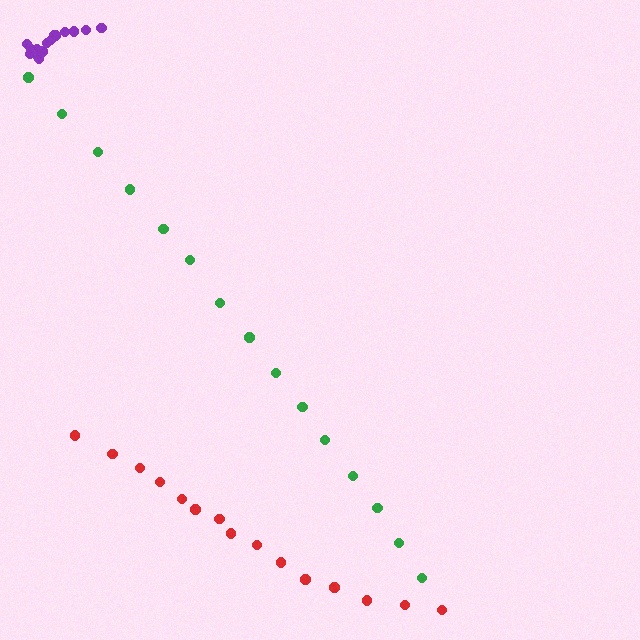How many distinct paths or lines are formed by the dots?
There are 3 distinct paths.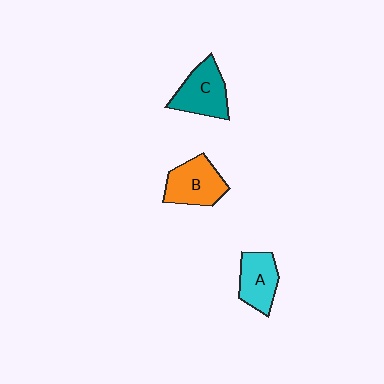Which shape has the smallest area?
Shape A (cyan).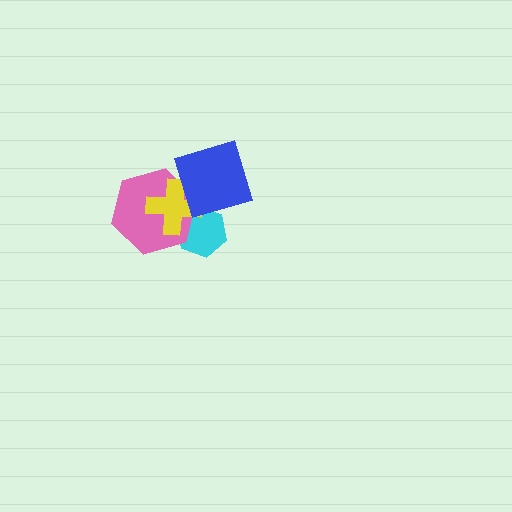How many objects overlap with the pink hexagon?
3 objects overlap with the pink hexagon.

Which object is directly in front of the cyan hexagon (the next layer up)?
The pink hexagon is directly in front of the cyan hexagon.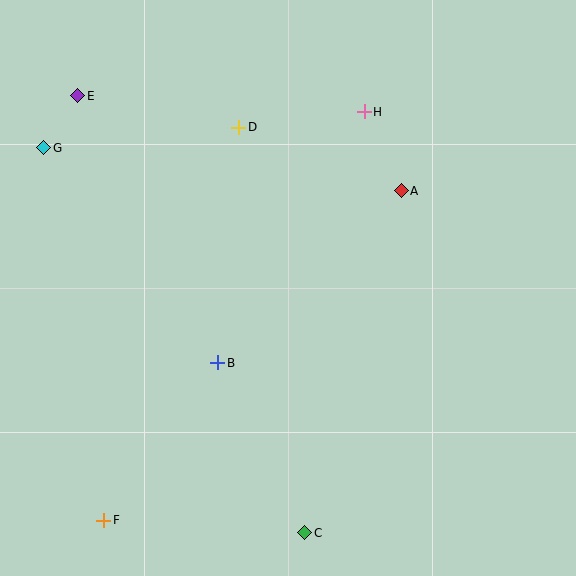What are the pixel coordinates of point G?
Point G is at (44, 148).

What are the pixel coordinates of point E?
Point E is at (78, 96).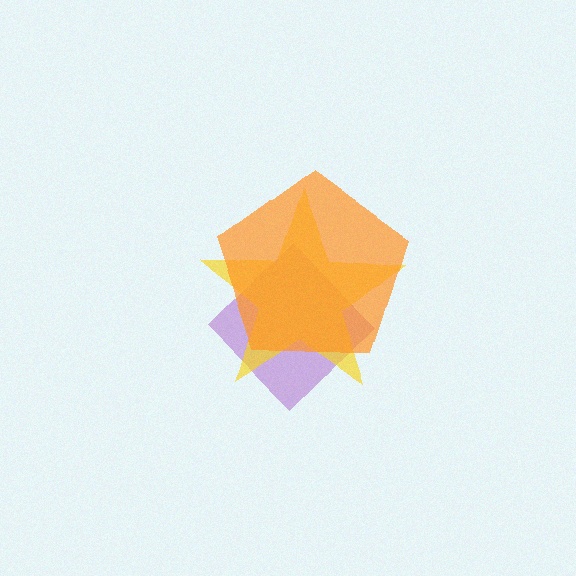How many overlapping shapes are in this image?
There are 3 overlapping shapes in the image.